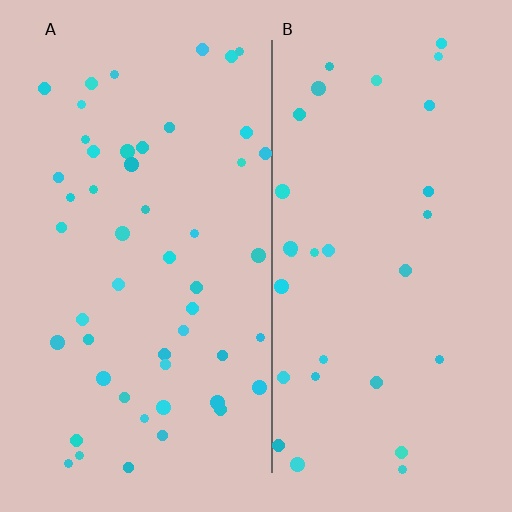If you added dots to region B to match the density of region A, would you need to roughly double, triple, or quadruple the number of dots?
Approximately double.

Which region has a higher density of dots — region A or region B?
A (the left).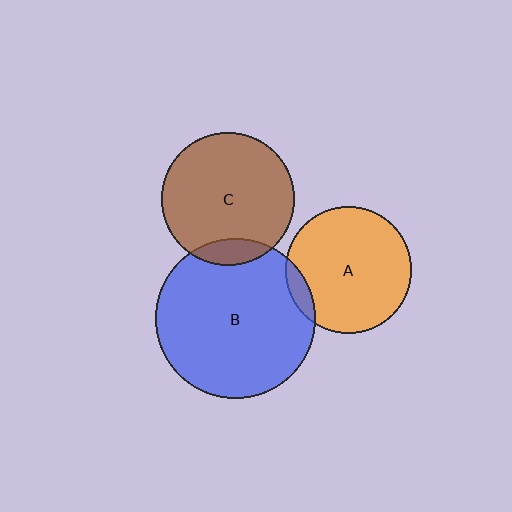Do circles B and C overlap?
Yes.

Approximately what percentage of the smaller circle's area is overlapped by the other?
Approximately 10%.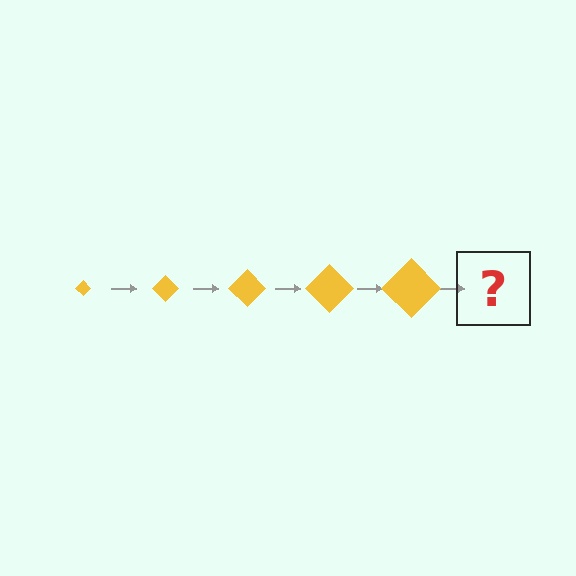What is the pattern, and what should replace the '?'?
The pattern is that the diamond gets progressively larger each step. The '?' should be a yellow diamond, larger than the previous one.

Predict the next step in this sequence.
The next step is a yellow diamond, larger than the previous one.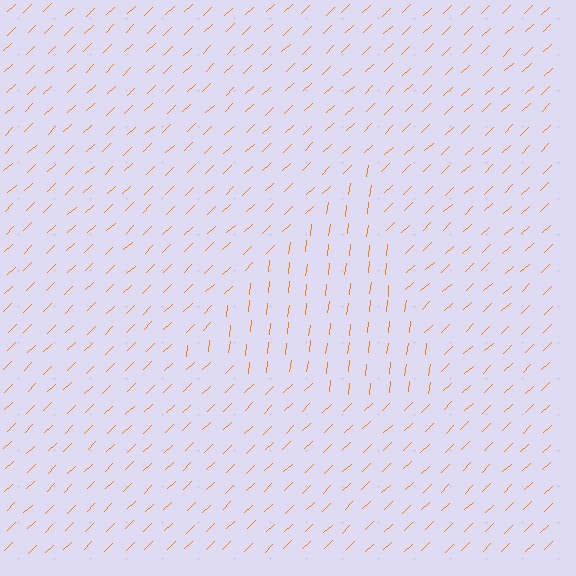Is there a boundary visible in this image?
Yes, there is a texture boundary formed by a change in line orientation.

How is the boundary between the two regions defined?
The boundary is defined purely by a change in line orientation (approximately 39 degrees difference). All lines are the same color and thickness.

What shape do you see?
I see a triangle.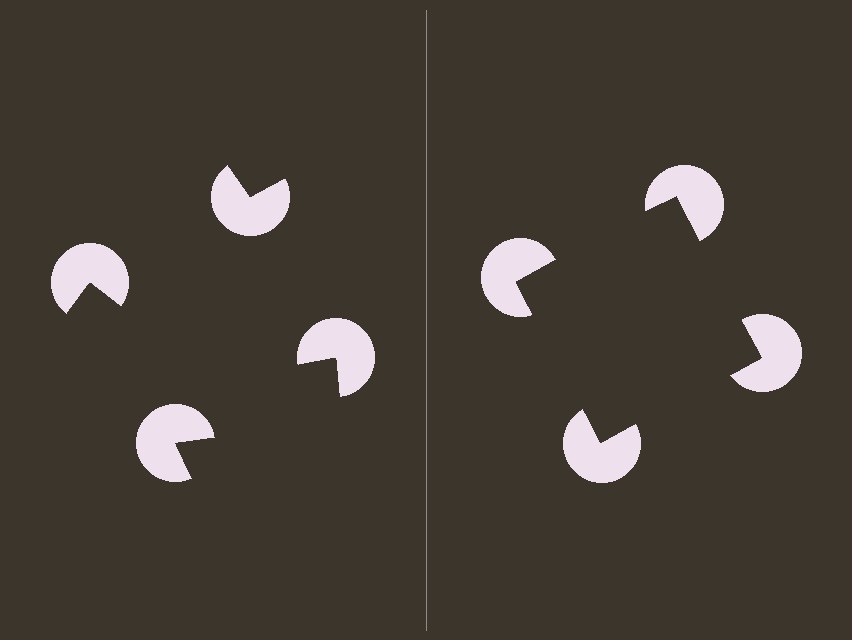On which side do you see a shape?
An illusory square appears on the right side. On the left side the wedge cuts are rotated, so no coherent shape forms.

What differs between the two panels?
The pac-man discs are positioned identically on both sides; only the wedge orientations differ. On the right they align to a square; on the left they are misaligned.